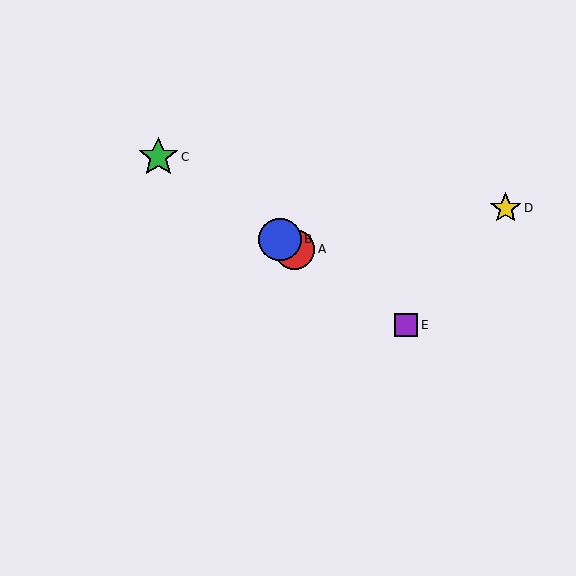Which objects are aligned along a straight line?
Objects A, B, C, E are aligned along a straight line.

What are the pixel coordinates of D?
Object D is at (506, 208).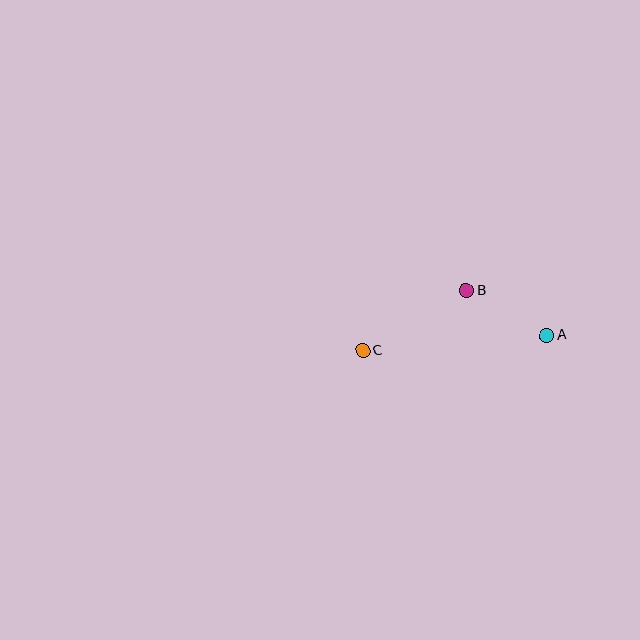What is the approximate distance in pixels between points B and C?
The distance between B and C is approximately 120 pixels.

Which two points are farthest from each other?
Points A and C are farthest from each other.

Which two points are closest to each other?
Points A and B are closest to each other.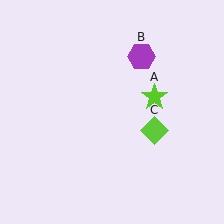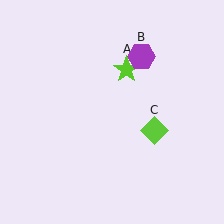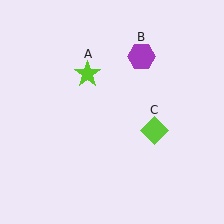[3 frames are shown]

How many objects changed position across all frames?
1 object changed position: lime star (object A).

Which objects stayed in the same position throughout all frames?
Purple hexagon (object B) and lime diamond (object C) remained stationary.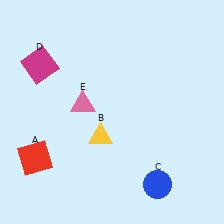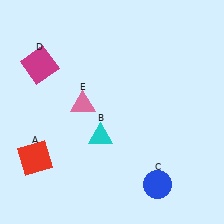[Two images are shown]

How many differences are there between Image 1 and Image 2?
There is 1 difference between the two images.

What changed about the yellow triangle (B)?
In Image 1, B is yellow. In Image 2, it changed to cyan.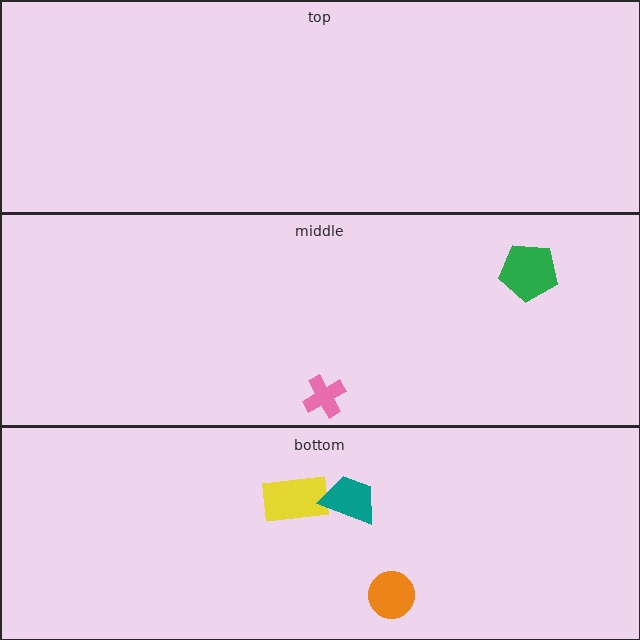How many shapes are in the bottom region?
3.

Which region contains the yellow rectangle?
The bottom region.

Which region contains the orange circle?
The bottom region.